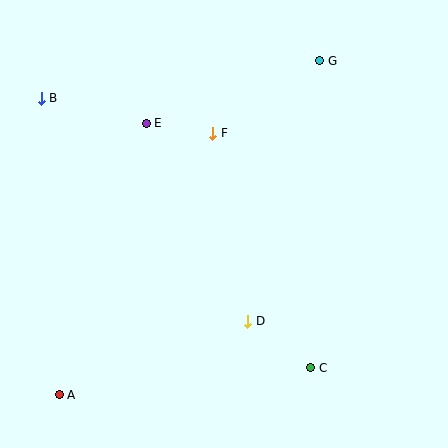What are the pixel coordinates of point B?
Point B is at (41, 98).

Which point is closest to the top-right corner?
Point G is closest to the top-right corner.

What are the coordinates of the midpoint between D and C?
The midpoint between D and C is at (279, 345).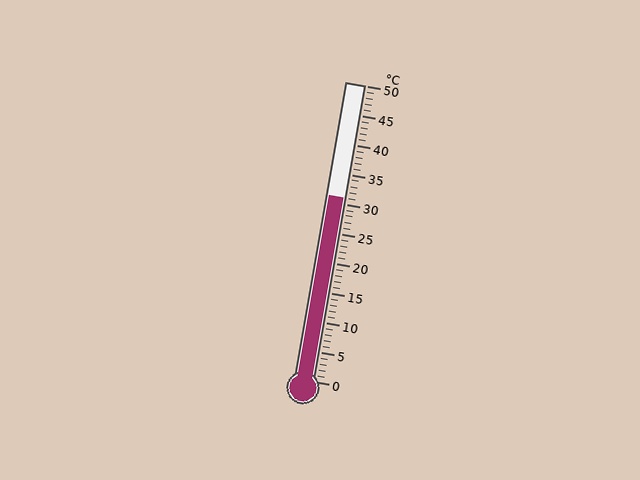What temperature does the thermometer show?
The thermometer shows approximately 31°C.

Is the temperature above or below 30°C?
The temperature is above 30°C.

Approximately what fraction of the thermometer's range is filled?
The thermometer is filled to approximately 60% of its range.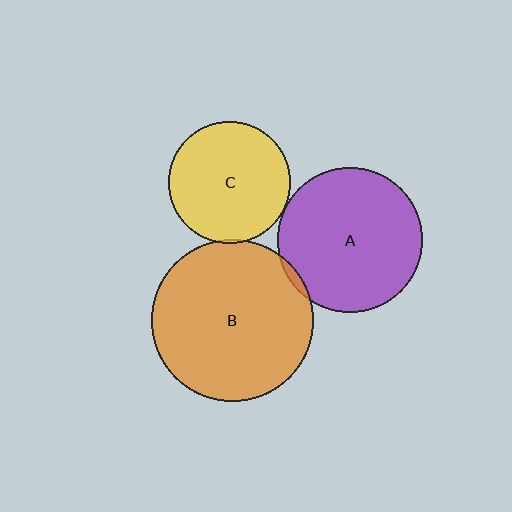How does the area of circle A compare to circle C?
Approximately 1.4 times.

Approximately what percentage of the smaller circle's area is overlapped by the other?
Approximately 5%.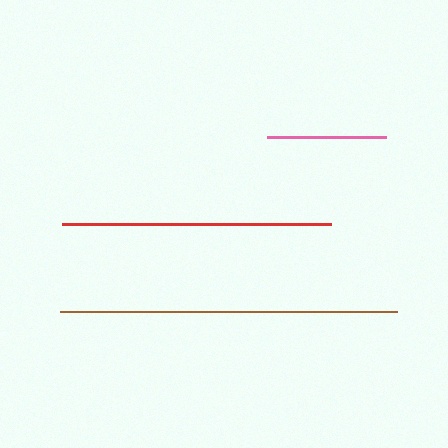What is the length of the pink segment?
The pink segment is approximately 119 pixels long.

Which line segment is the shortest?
The pink line is the shortest at approximately 119 pixels.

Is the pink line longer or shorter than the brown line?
The brown line is longer than the pink line.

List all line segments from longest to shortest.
From longest to shortest: brown, red, pink.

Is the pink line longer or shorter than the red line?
The red line is longer than the pink line.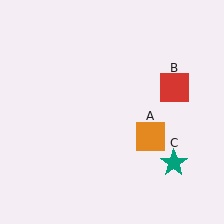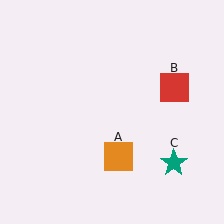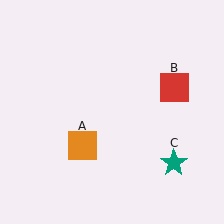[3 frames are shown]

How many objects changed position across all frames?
1 object changed position: orange square (object A).